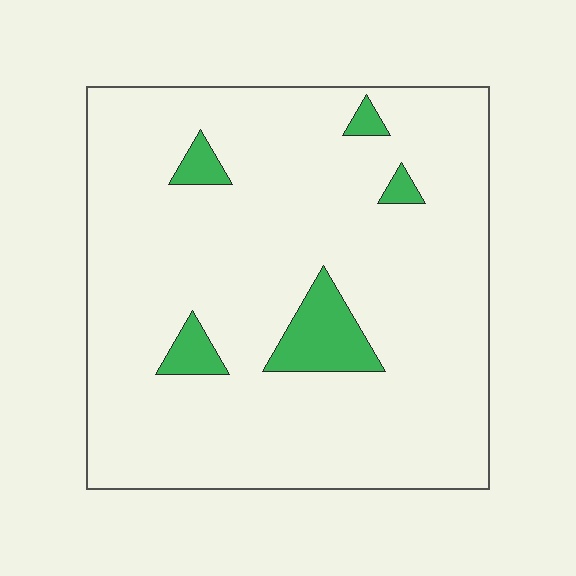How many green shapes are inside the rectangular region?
5.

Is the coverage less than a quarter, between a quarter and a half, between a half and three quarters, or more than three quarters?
Less than a quarter.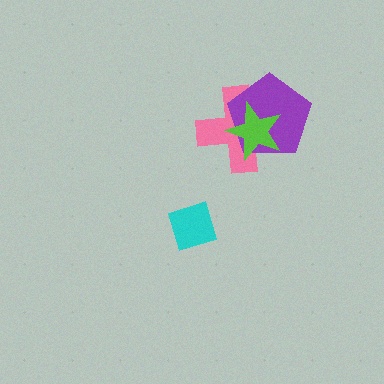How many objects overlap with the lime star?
2 objects overlap with the lime star.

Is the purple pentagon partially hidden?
Yes, it is partially covered by another shape.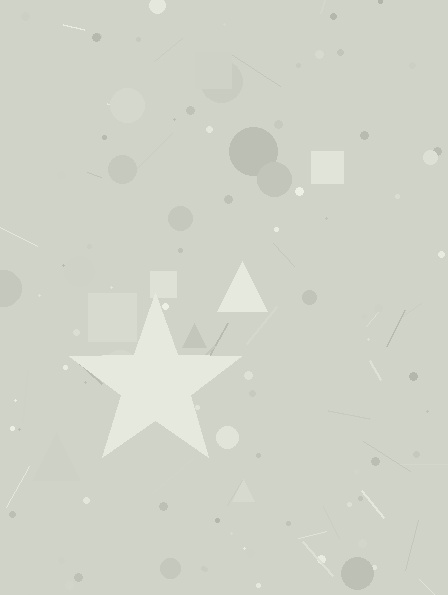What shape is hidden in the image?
A star is hidden in the image.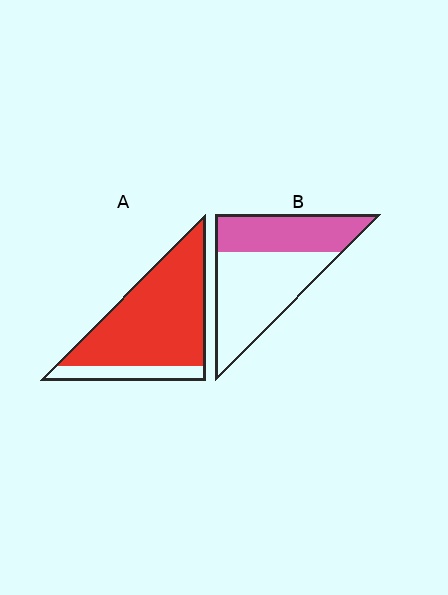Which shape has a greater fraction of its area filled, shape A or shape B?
Shape A.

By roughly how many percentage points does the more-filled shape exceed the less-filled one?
By roughly 45 percentage points (A over B).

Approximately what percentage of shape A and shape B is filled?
A is approximately 85% and B is approximately 40%.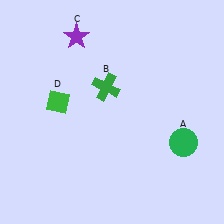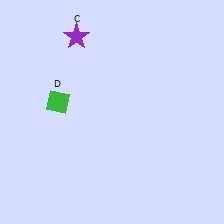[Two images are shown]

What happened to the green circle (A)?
The green circle (A) was removed in Image 2. It was in the bottom-right area of Image 1.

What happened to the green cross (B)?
The green cross (B) was removed in Image 2. It was in the top-left area of Image 1.